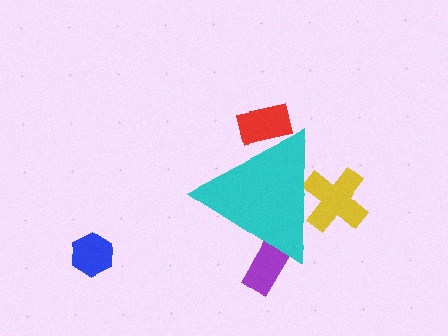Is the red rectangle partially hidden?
Yes, the red rectangle is partially hidden behind the cyan triangle.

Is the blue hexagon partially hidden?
No, the blue hexagon is fully visible.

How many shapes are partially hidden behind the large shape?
3 shapes are partially hidden.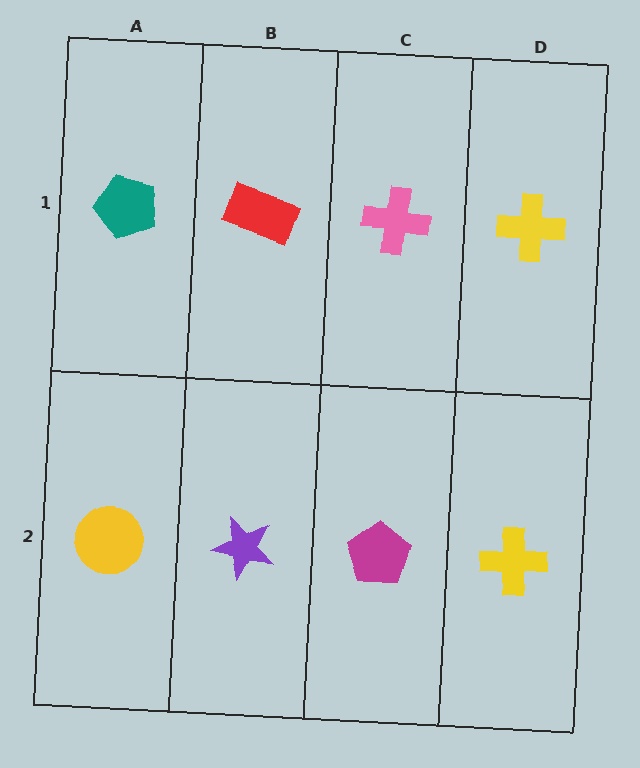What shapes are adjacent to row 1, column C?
A magenta pentagon (row 2, column C), a red rectangle (row 1, column B), a yellow cross (row 1, column D).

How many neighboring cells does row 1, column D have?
2.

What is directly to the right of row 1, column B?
A pink cross.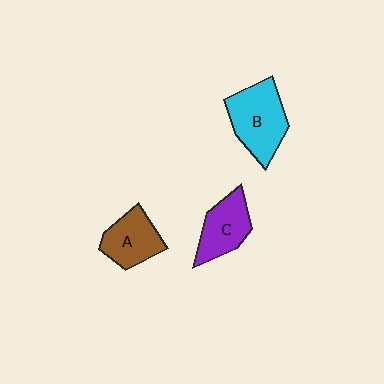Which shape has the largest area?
Shape B (cyan).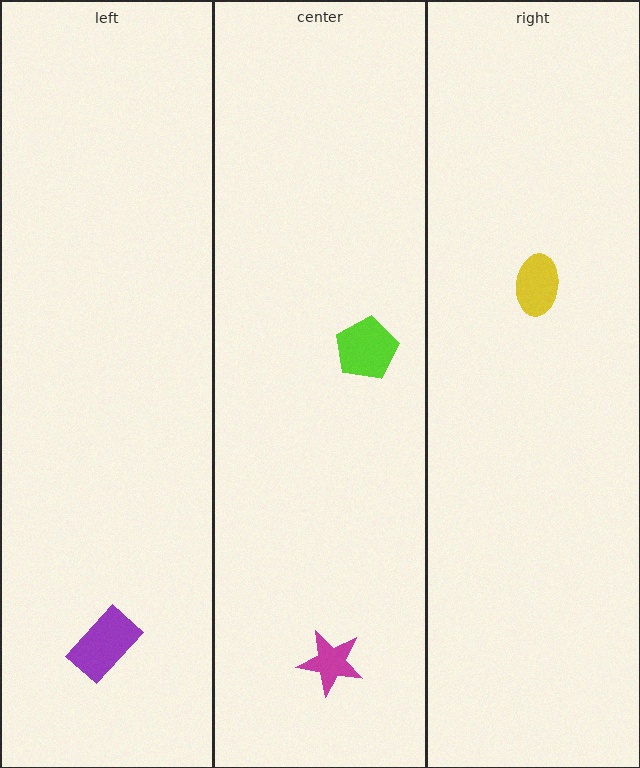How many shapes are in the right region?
1.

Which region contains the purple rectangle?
The left region.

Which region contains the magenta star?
The center region.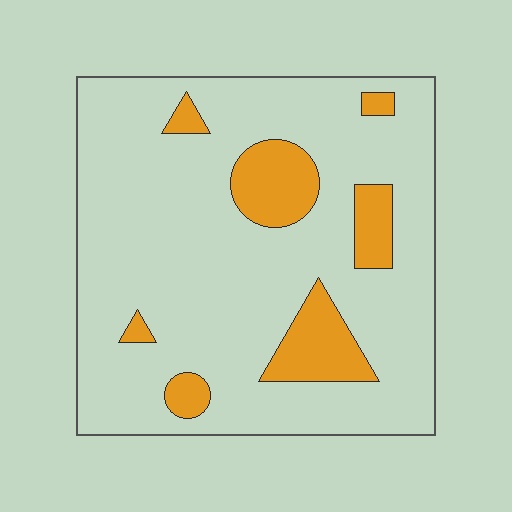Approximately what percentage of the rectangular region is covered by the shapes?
Approximately 15%.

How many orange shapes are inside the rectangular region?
7.